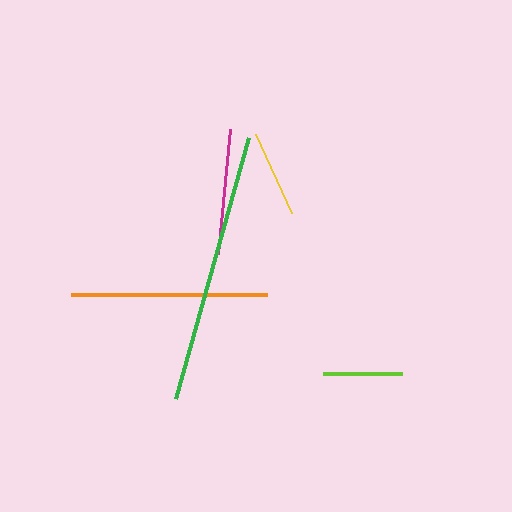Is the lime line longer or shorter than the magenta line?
The magenta line is longer than the lime line.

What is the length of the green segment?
The green segment is approximately 271 pixels long.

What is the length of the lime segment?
The lime segment is approximately 79 pixels long.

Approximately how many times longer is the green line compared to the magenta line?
The green line is approximately 2.2 times the length of the magenta line.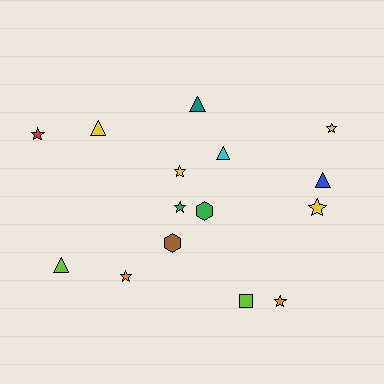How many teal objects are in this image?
There is 1 teal object.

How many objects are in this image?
There are 15 objects.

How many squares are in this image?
There is 1 square.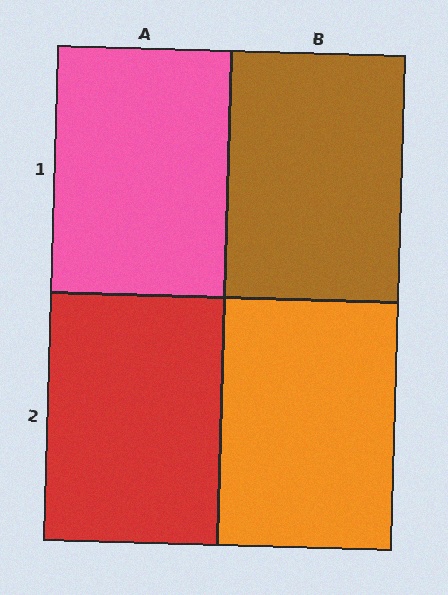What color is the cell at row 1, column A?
Pink.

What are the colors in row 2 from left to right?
Red, orange.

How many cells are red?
1 cell is red.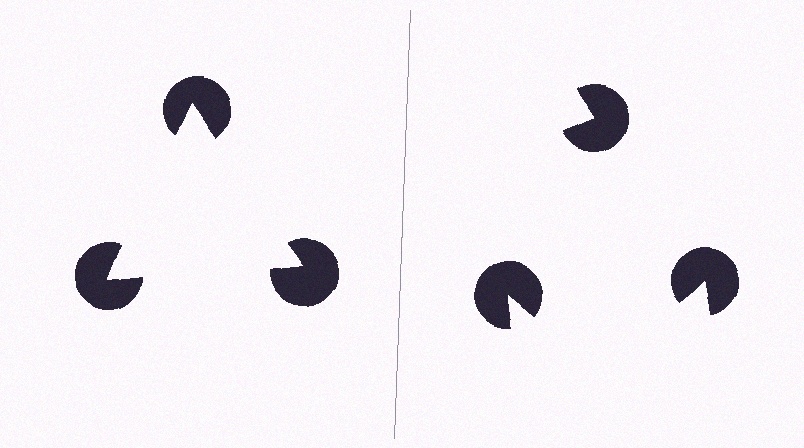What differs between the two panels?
The pac-man discs are positioned identically on both sides; only the wedge orientations differ. On the left they align to a triangle; on the right they are misaligned.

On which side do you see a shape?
An illusory triangle appears on the left side. On the right side the wedge cuts are rotated, so no coherent shape forms.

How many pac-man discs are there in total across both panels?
6 — 3 on each side.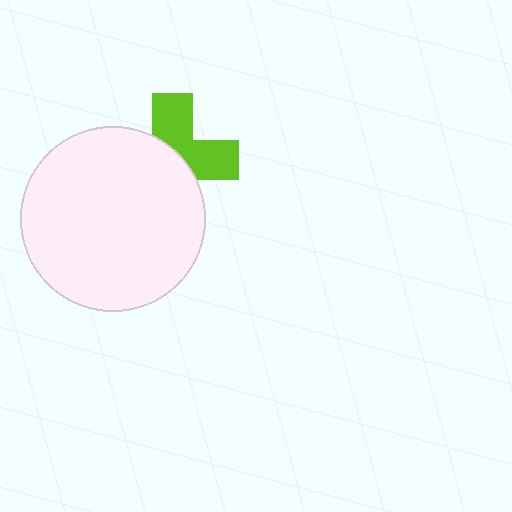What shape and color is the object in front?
The object in front is a white circle.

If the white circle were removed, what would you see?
You would see the complete lime cross.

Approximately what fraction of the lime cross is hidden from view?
Roughly 55% of the lime cross is hidden behind the white circle.